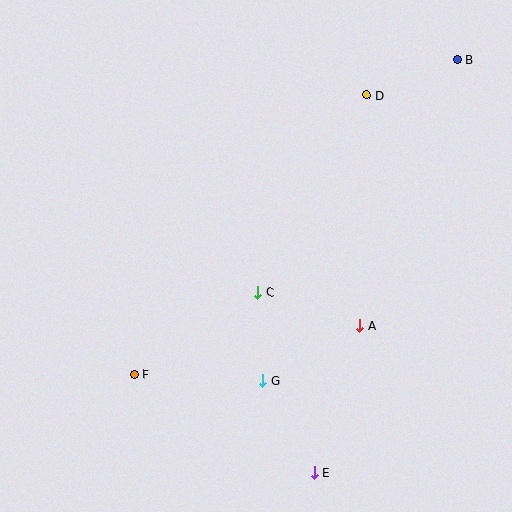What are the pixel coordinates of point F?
Point F is at (134, 374).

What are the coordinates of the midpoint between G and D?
The midpoint between G and D is at (315, 238).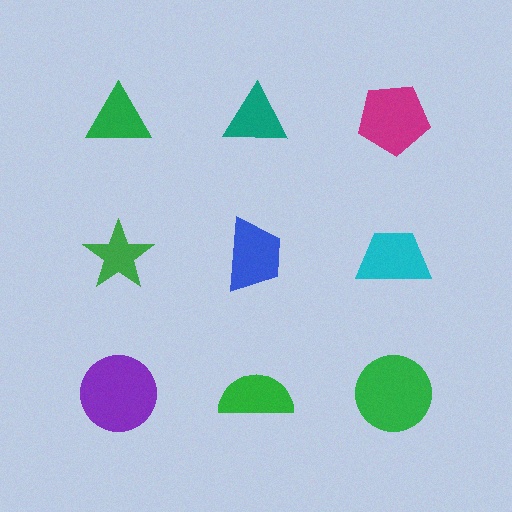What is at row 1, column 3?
A magenta pentagon.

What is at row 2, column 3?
A cyan trapezoid.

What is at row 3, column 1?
A purple circle.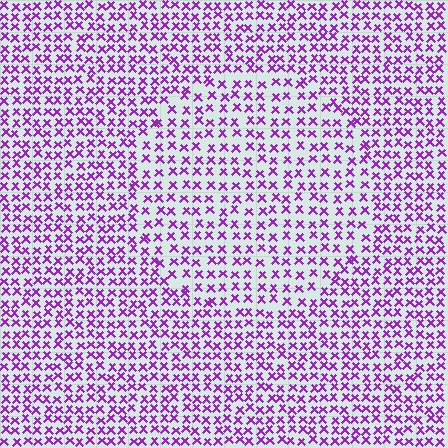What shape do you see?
I see a circle.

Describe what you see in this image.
The image contains small purple elements arranged at two different densities. A circle-shaped region is visible where the elements are less densely packed than the surrounding area.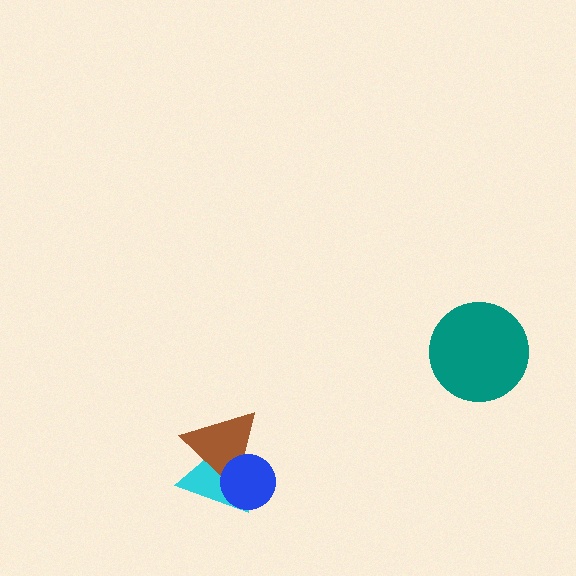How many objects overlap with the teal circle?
0 objects overlap with the teal circle.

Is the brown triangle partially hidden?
Yes, it is partially covered by another shape.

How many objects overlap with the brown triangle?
2 objects overlap with the brown triangle.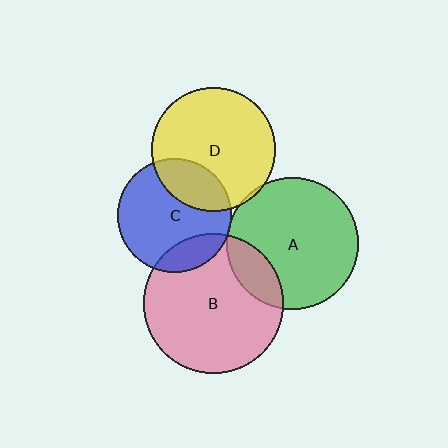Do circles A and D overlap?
Yes.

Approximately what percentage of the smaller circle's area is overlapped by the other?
Approximately 5%.